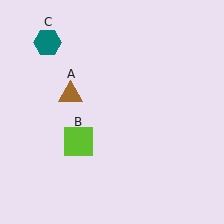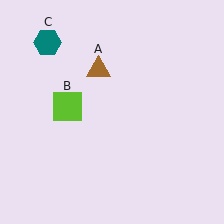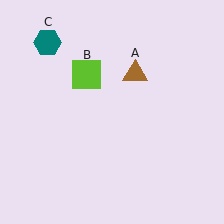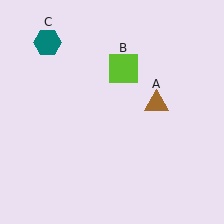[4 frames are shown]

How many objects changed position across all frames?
2 objects changed position: brown triangle (object A), lime square (object B).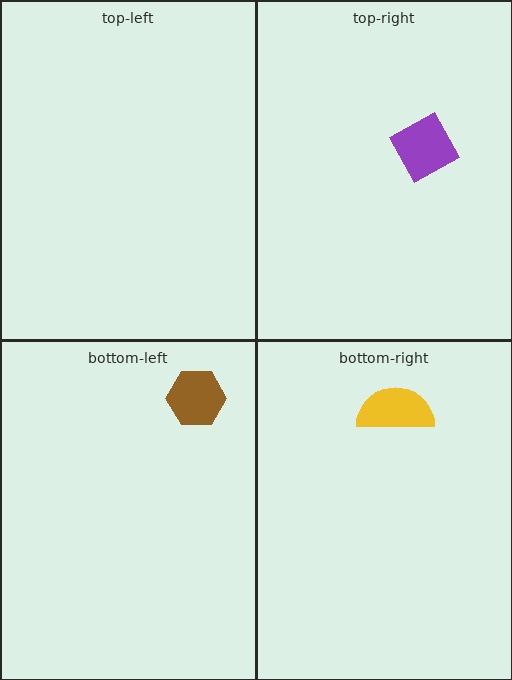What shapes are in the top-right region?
The purple diamond.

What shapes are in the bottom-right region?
The yellow semicircle.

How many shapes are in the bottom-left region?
1.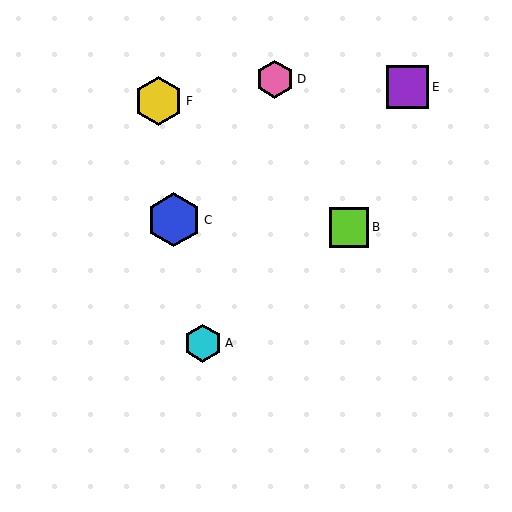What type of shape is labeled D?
Shape D is a pink hexagon.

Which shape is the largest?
The blue hexagon (labeled C) is the largest.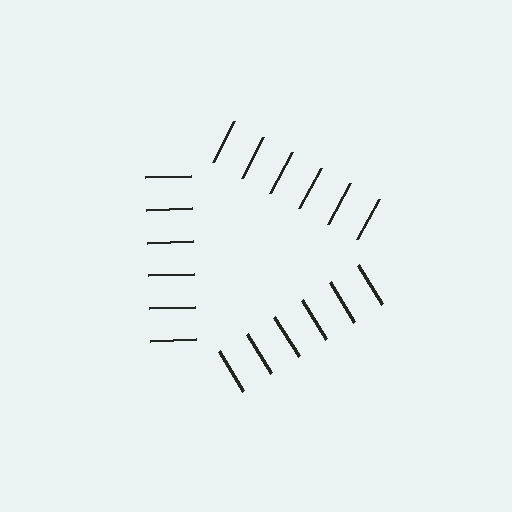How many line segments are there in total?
18 — 6 along each of the 3 edges.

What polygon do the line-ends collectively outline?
An illusory triangle — the line segments terminate on its edges but no continuous stroke is drawn.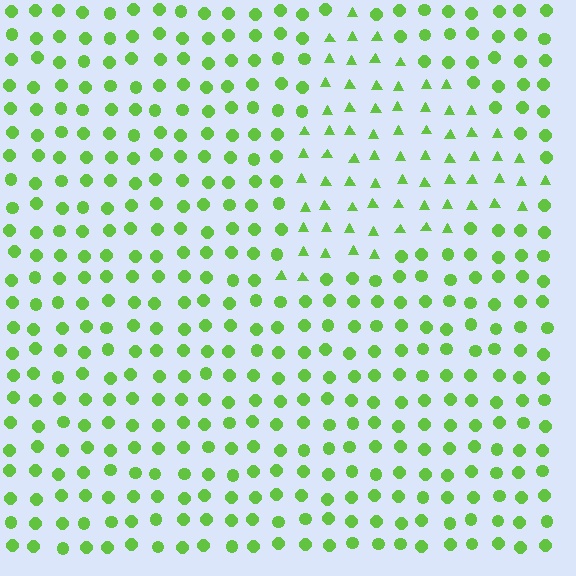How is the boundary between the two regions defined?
The boundary is defined by a change in element shape: triangles inside vs. circles outside. All elements share the same color and spacing.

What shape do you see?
I see a triangle.